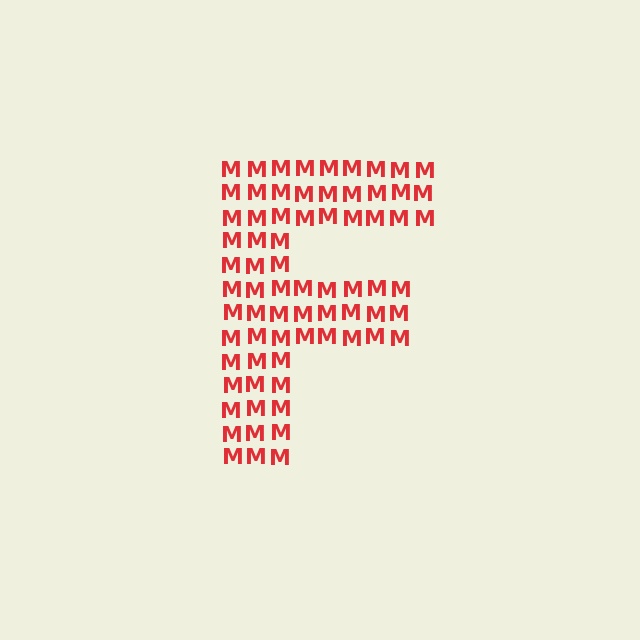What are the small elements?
The small elements are letter M's.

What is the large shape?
The large shape is the letter F.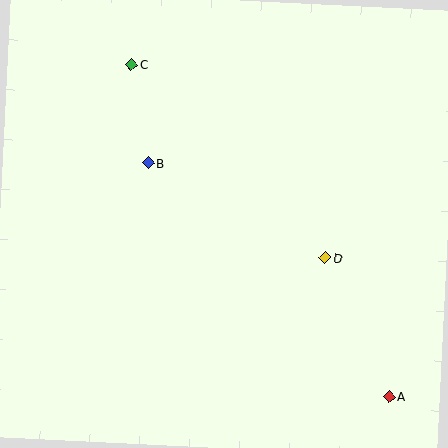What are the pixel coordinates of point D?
Point D is at (325, 258).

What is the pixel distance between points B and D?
The distance between B and D is 201 pixels.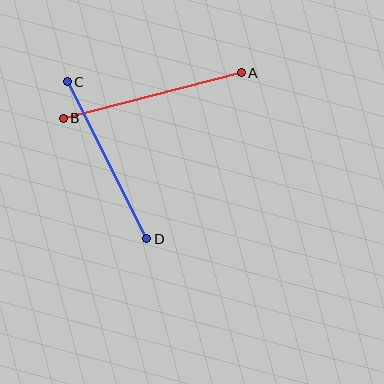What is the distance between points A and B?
The distance is approximately 184 pixels.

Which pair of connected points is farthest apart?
Points A and B are farthest apart.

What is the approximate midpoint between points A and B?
The midpoint is at approximately (152, 95) pixels.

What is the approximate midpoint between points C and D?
The midpoint is at approximately (107, 160) pixels.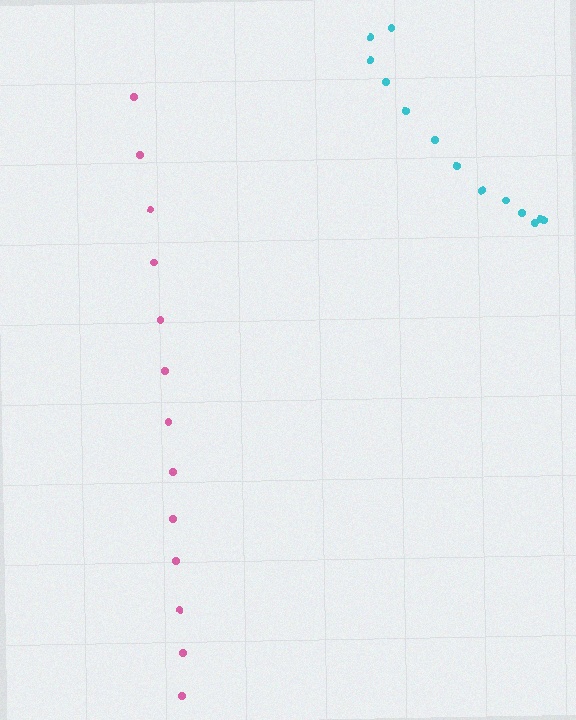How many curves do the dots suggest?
There are 2 distinct paths.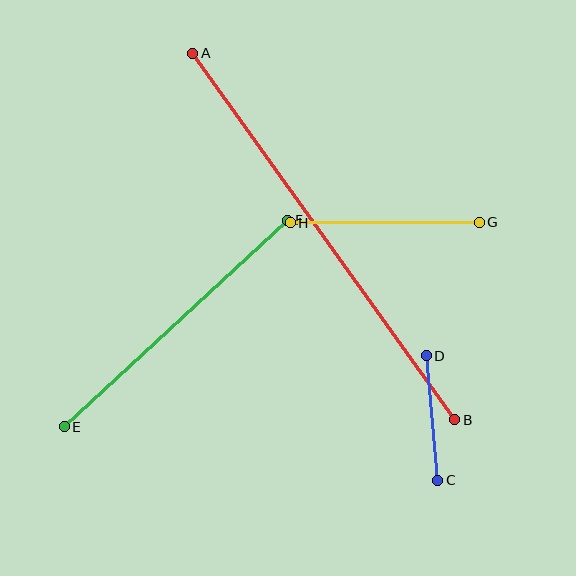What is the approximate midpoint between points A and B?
The midpoint is at approximately (324, 237) pixels.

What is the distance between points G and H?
The distance is approximately 189 pixels.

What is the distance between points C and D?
The distance is approximately 125 pixels.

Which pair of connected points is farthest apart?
Points A and B are farthest apart.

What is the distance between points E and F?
The distance is approximately 304 pixels.